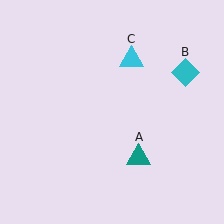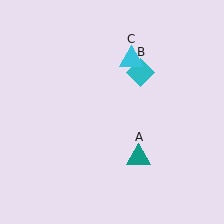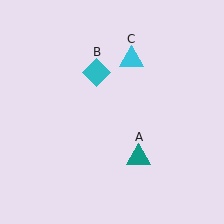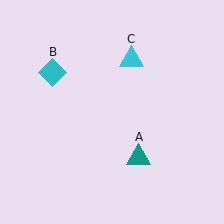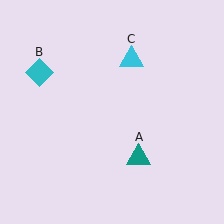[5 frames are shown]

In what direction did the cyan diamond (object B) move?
The cyan diamond (object B) moved left.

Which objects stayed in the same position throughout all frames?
Teal triangle (object A) and cyan triangle (object C) remained stationary.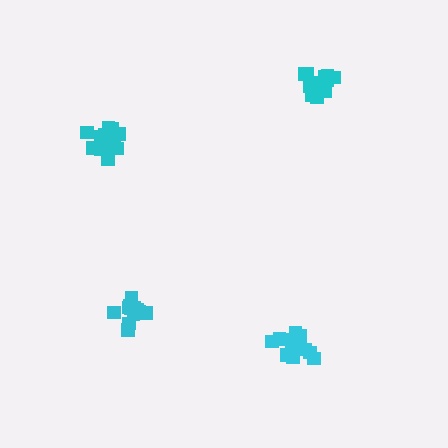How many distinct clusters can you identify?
There are 4 distinct clusters.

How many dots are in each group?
Group 1: 14 dots, Group 2: 17 dots, Group 3: 12 dots, Group 4: 17 dots (60 total).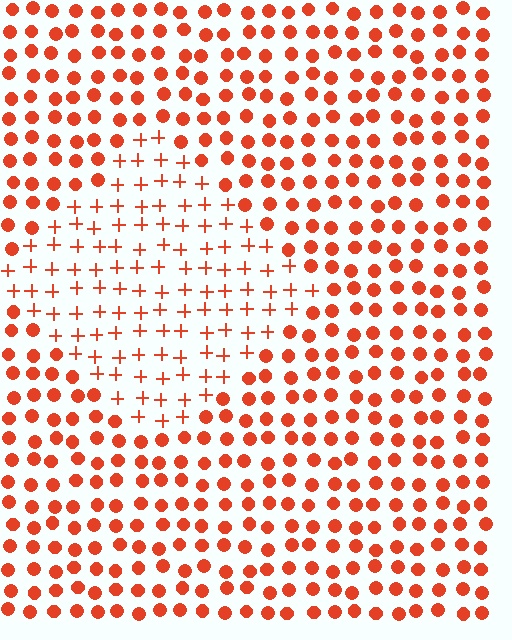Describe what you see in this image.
The image is filled with small red elements arranged in a uniform grid. A diamond-shaped region contains plus signs, while the surrounding area contains circles. The boundary is defined purely by the change in element shape.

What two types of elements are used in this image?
The image uses plus signs inside the diamond region and circles outside it.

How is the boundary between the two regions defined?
The boundary is defined by a change in element shape: plus signs inside vs. circles outside. All elements share the same color and spacing.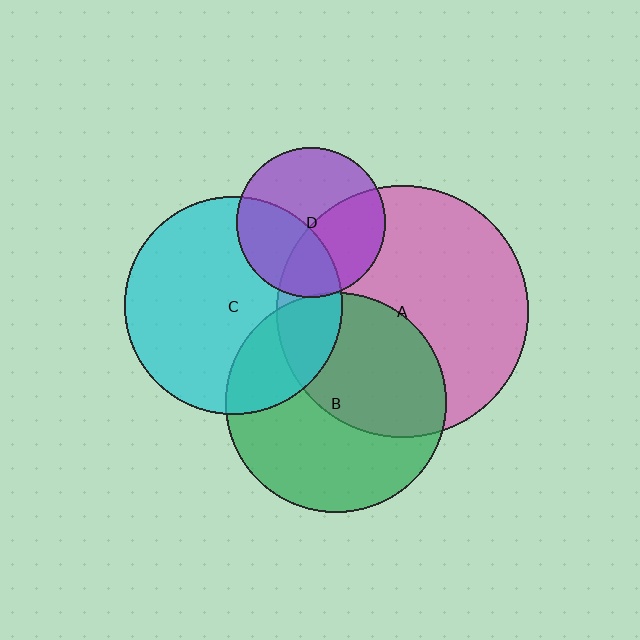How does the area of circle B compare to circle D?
Approximately 2.2 times.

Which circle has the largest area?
Circle A (pink).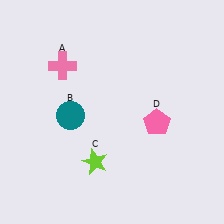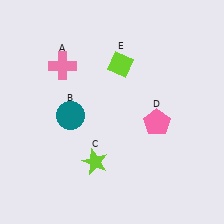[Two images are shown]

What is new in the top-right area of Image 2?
A lime diamond (E) was added in the top-right area of Image 2.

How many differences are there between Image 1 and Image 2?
There is 1 difference between the two images.